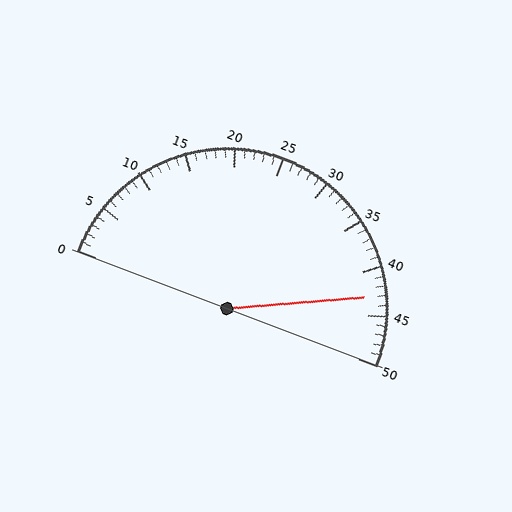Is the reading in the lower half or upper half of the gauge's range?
The reading is in the upper half of the range (0 to 50).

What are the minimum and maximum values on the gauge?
The gauge ranges from 0 to 50.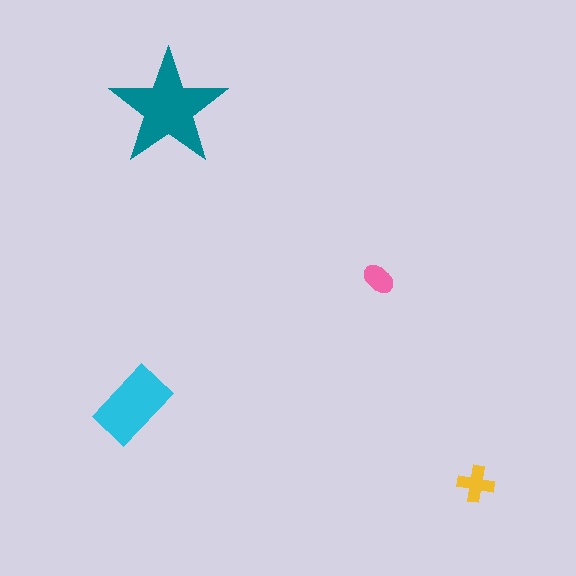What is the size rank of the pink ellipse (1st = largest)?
4th.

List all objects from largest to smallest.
The teal star, the cyan rectangle, the yellow cross, the pink ellipse.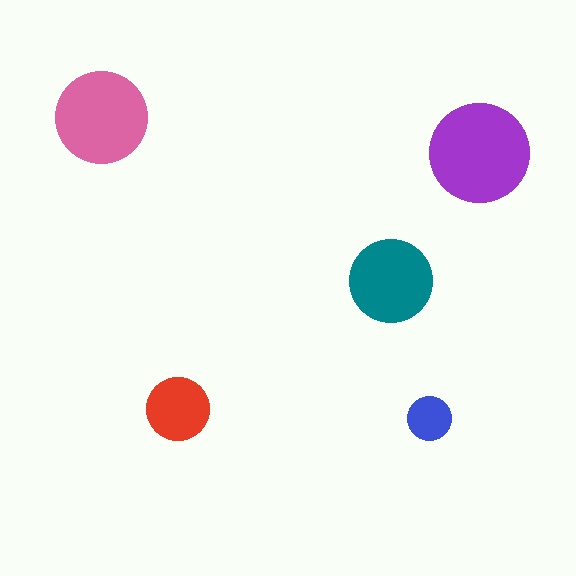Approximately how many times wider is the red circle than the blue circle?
About 1.5 times wider.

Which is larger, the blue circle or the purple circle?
The purple one.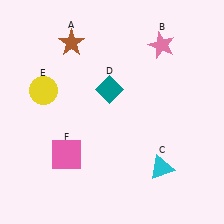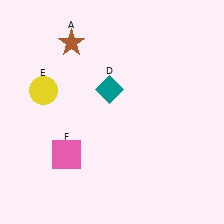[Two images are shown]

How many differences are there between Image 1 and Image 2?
There are 2 differences between the two images.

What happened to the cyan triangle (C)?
The cyan triangle (C) was removed in Image 2. It was in the bottom-right area of Image 1.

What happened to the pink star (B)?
The pink star (B) was removed in Image 2. It was in the top-right area of Image 1.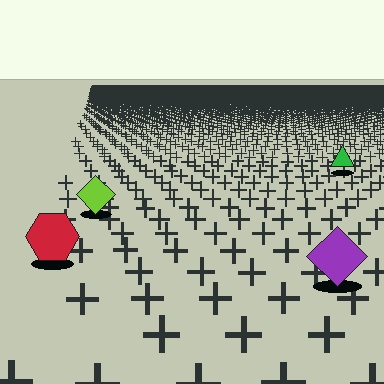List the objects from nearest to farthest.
From nearest to farthest: the purple diamond, the red hexagon, the lime diamond, the green triangle.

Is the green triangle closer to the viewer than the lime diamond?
No. The lime diamond is closer — you can tell from the texture gradient: the ground texture is coarser near it.